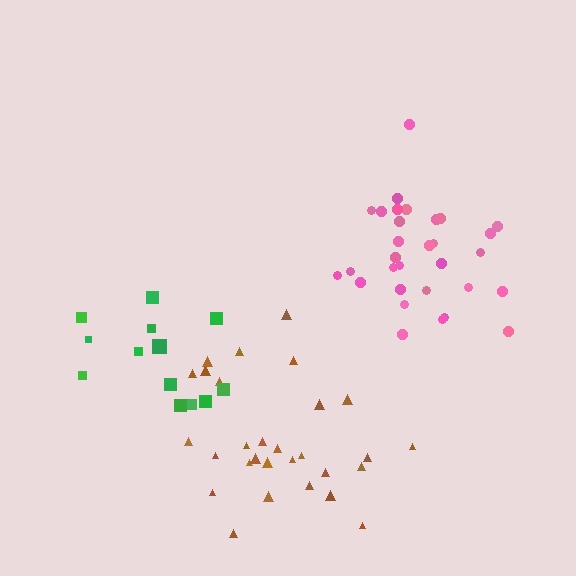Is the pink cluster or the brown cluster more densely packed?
Pink.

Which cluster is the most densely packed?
Pink.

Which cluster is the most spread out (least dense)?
Green.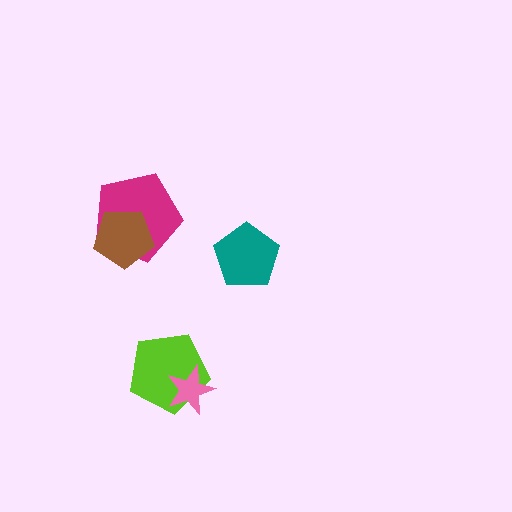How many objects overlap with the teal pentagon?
0 objects overlap with the teal pentagon.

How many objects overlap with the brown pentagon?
1 object overlaps with the brown pentagon.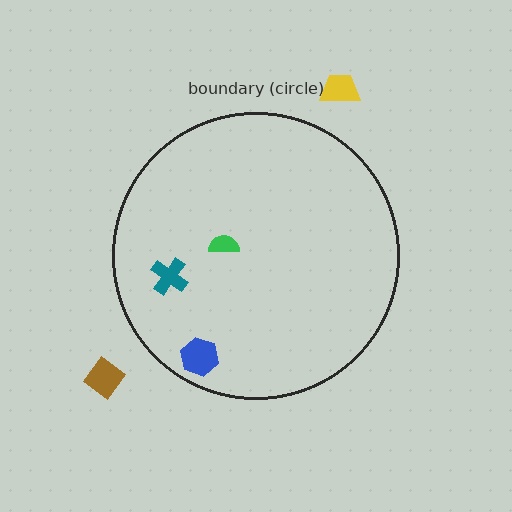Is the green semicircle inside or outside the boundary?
Inside.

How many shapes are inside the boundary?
3 inside, 2 outside.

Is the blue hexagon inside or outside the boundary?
Inside.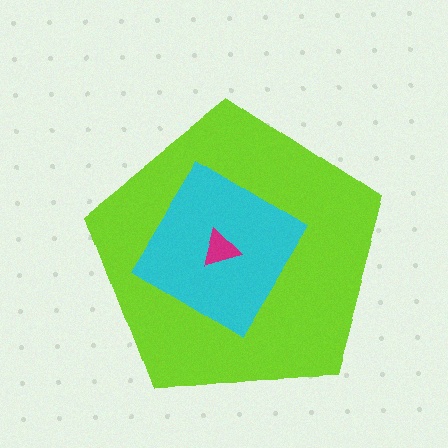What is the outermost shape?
The lime pentagon.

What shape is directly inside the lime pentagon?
The cyan diamond.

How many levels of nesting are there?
3.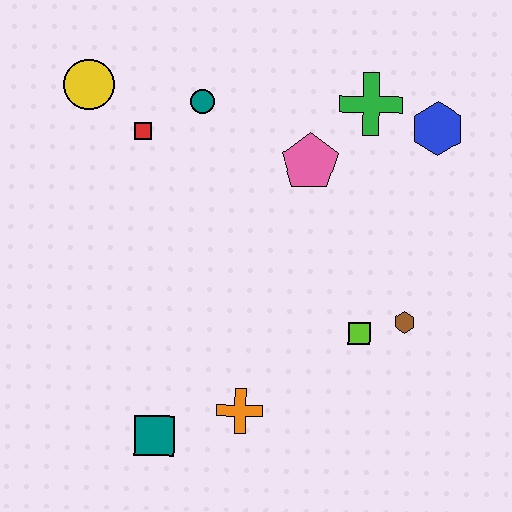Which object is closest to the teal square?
The orange cross is closest to the teal square.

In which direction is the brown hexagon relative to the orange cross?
The brown hexagon is to the right of the orange cross.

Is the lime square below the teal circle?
Yes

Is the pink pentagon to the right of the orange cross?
Yes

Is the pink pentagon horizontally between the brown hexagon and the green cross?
No